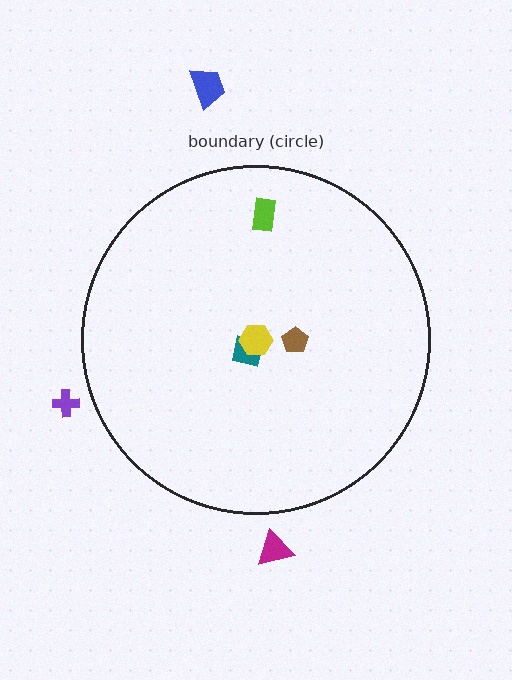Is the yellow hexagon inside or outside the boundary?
Inside.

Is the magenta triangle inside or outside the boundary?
Outside.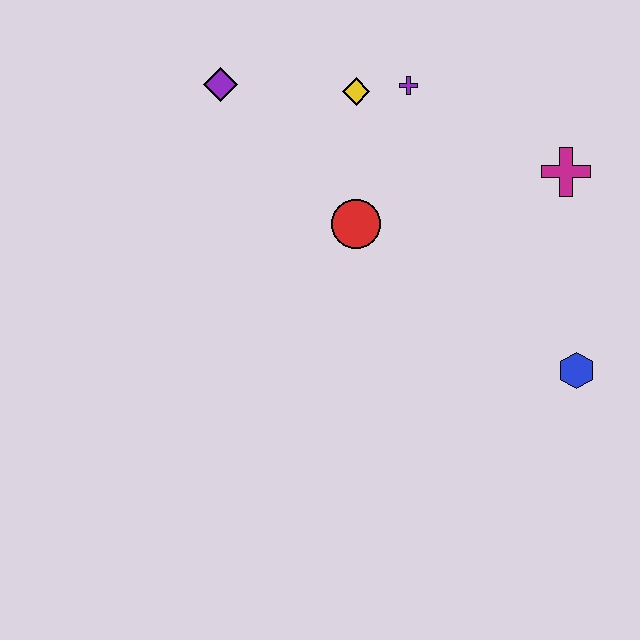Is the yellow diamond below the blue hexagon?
No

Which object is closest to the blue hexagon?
The magenta cross is closest to the blue hexagon.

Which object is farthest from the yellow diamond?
The blue hexagon is farthest from the yellow diamond.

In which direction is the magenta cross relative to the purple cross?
The magenta cross is to the right of the purple cross.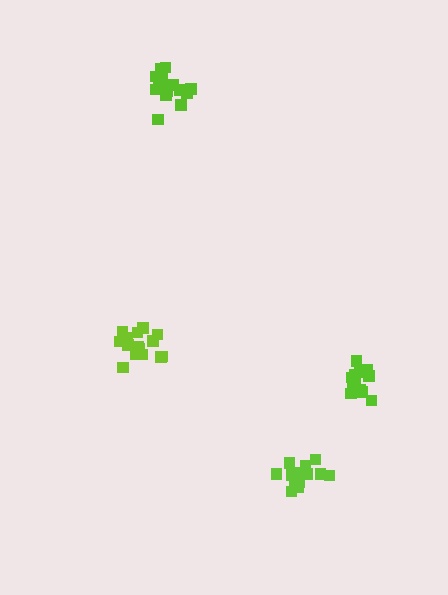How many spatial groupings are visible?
There are 4 spatial groupings.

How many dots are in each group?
Group 1: 12 dots, Group 2: 15 dots, Group 3: 15 dots, Group 4: 16 dots (58 total).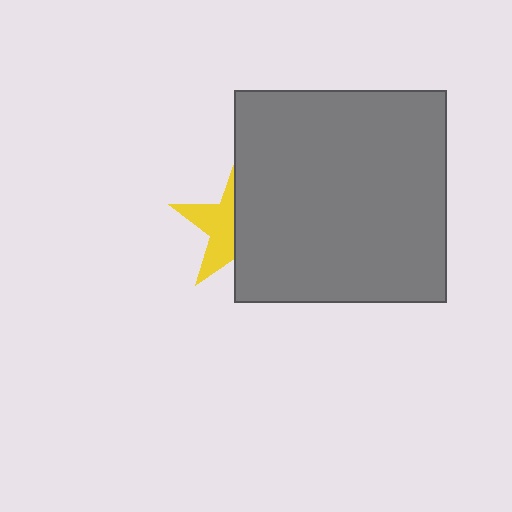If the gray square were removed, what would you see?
You would see the complete yellow star.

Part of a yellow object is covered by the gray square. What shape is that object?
It is a star.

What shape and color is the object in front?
The object in front is a gray square.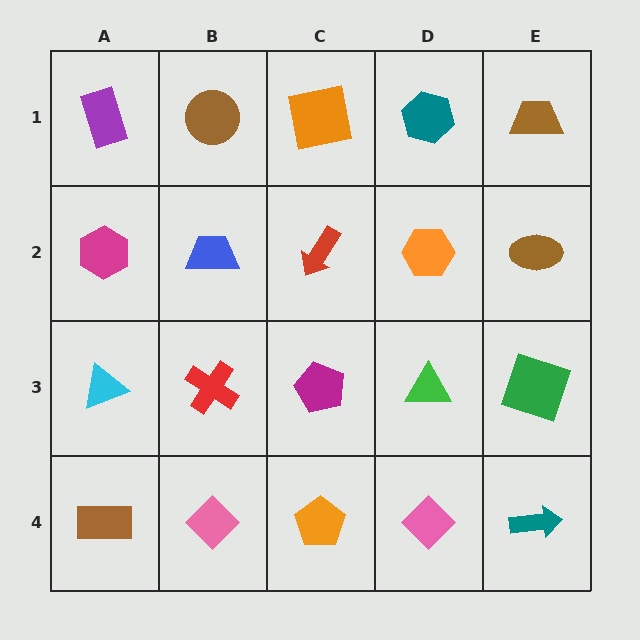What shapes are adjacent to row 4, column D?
A green triangle (row 3, column D), an orange pentagon (row 4, column C), a teal arrow (row 4, column E).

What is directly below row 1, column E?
A brown ellipse.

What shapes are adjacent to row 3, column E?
A brown ellipse (row 2, column E), a teal arrow (row 4, column E), a green triangle (row 3, column D).